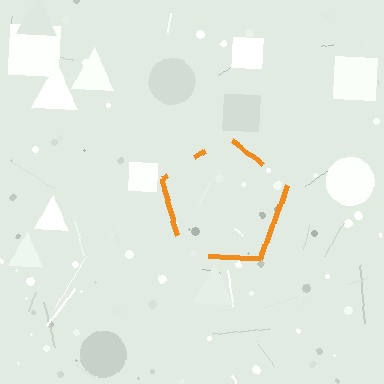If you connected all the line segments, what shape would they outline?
They would outline a pentagon.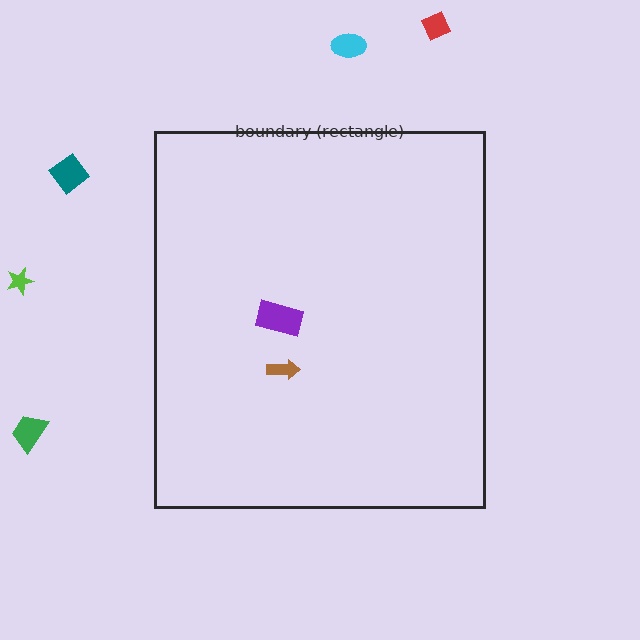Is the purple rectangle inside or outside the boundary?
Inside.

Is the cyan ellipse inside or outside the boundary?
Outside.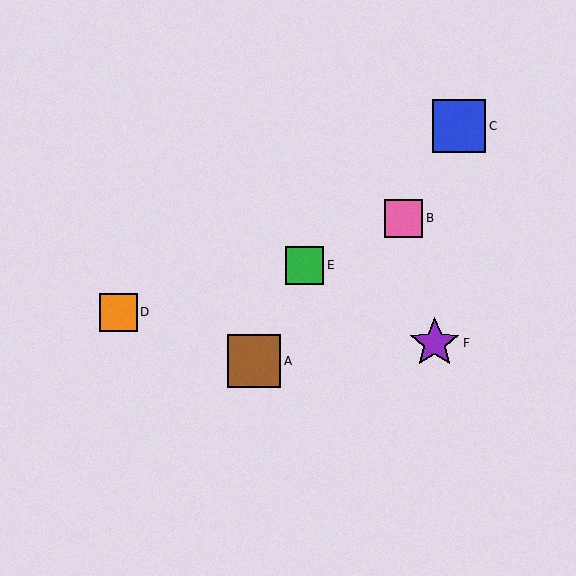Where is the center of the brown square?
The center of the brown square is at (254, 361).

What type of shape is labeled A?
Shape A is a brown square.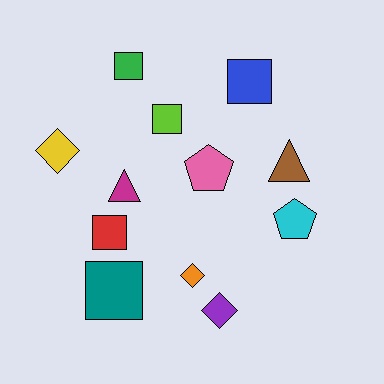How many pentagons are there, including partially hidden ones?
There are 2 pentagons.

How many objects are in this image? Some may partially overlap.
There are 12 objects.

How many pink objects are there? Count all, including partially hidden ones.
There is 1 pink object.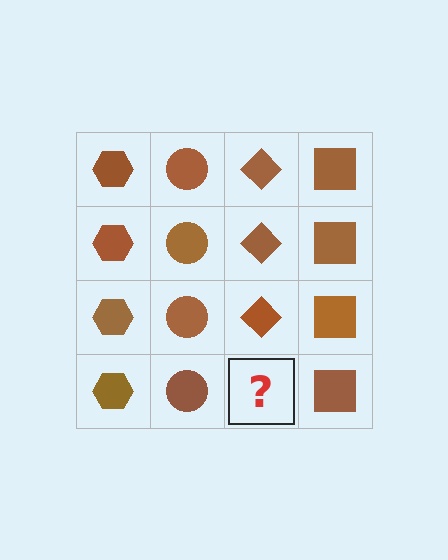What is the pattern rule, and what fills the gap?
The rule is that each column has a consistent shape. The gap should be filled with a brown diamond.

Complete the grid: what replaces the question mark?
The question mark should be replaced with a brown diamond.